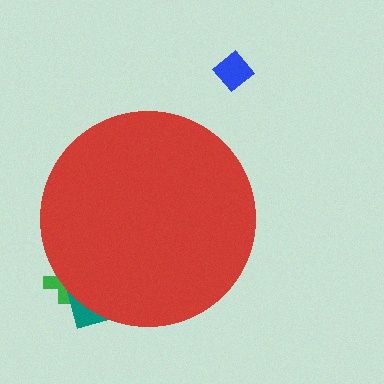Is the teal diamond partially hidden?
Yes, the teal diamond is partially hidden behind the red circle.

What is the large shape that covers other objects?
A red circle.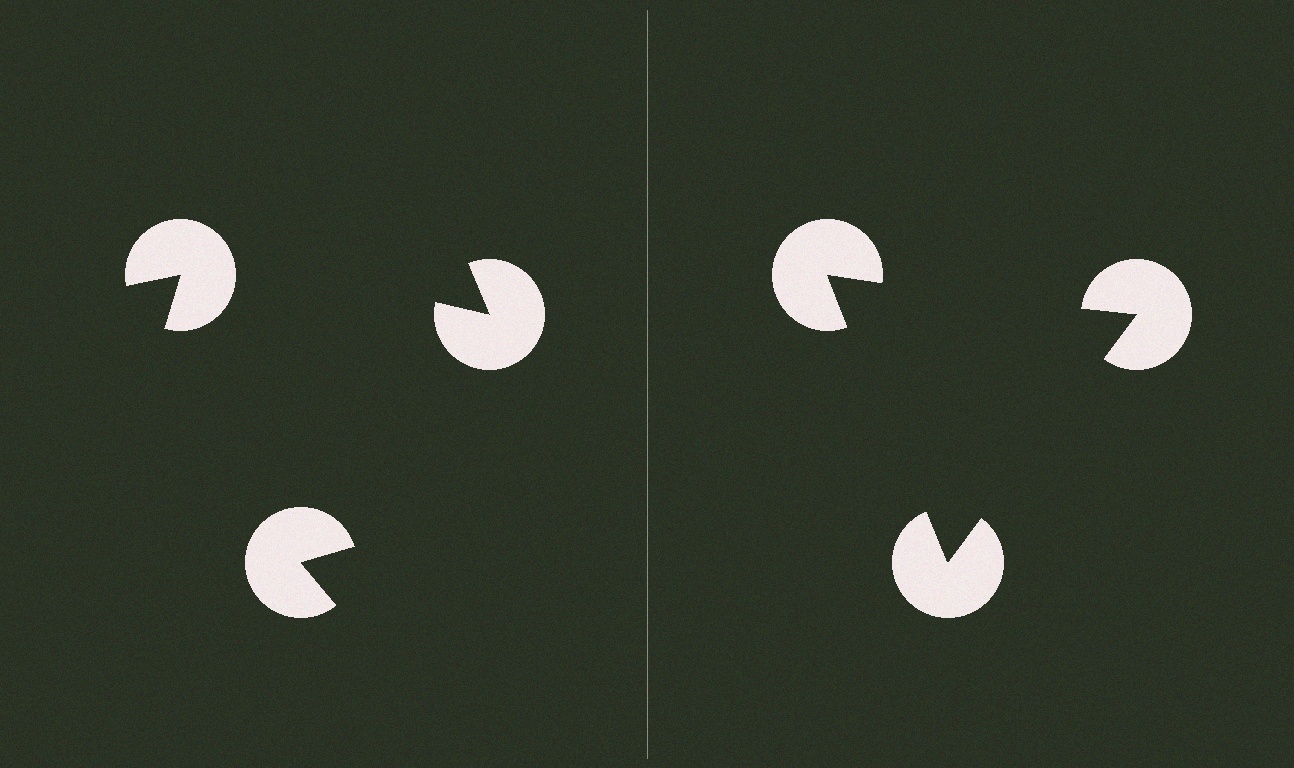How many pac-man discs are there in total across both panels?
6 — 3 on each side.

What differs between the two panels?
The pac-man discs are positioned identically on both sides; only the wedge orientations differ. On the right they align to a triangle; on the left they are misaligned.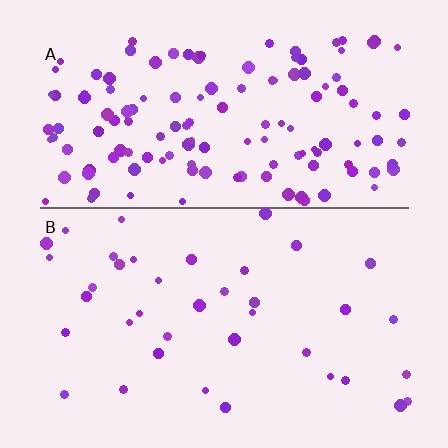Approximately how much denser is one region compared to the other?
Approximately 3.5× — region A over region B.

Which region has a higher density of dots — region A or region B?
A (the top).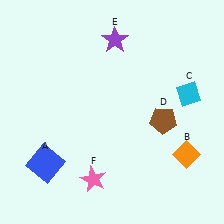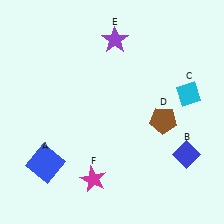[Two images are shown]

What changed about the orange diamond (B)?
In Image 1, B is orange. In Image 2, it changed to blue.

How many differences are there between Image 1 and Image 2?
There are 2 differences between the two images.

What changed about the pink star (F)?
In Image 1, F is pink. In Image 2, it changed to magenta.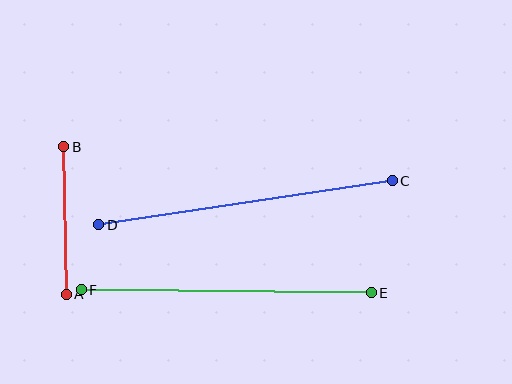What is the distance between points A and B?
The distance is approximately 147 pixels.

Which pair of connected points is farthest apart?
Points C and D are farthest apart.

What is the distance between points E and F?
The distance is approximately 290 pixels.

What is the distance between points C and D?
The distance is approximately 296 pixels.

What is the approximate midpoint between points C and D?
The midpoint is at approximately (246, 203) pixels.